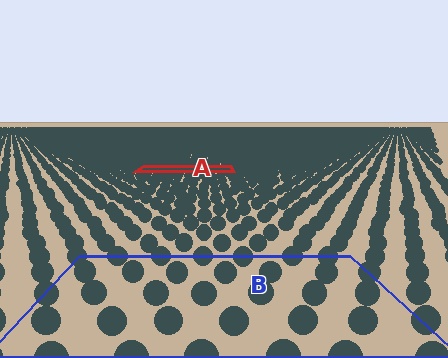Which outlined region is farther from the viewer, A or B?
Region A is farther from the viewer — the texture elements inside it appear smaller and more densely packed.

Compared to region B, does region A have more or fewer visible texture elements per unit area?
Region A has more texture elements per unit area — they are packed more densely because it is farther away.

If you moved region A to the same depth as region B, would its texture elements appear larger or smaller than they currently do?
They would appear larger. At a closer depth, the same texture elements are projected at a bigger on-screen size.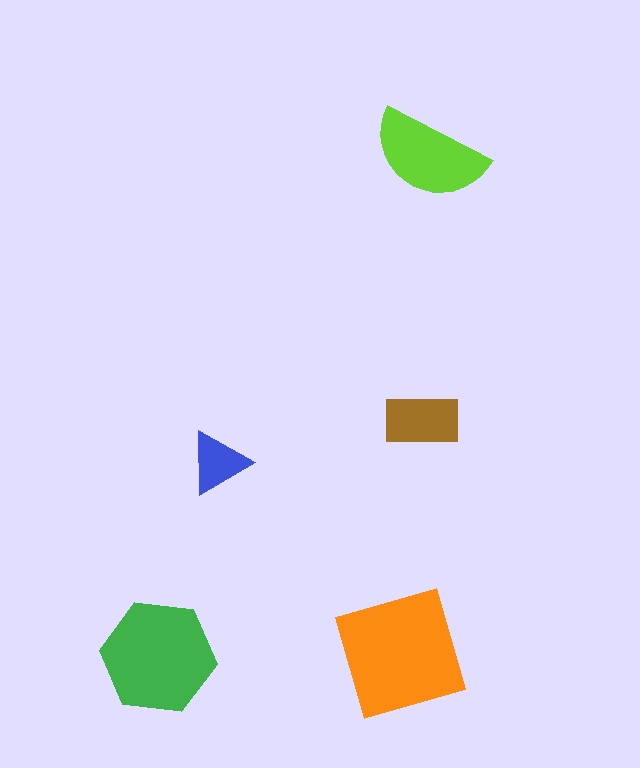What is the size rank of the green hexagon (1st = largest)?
2nd.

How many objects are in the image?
There are 5 objects in the image.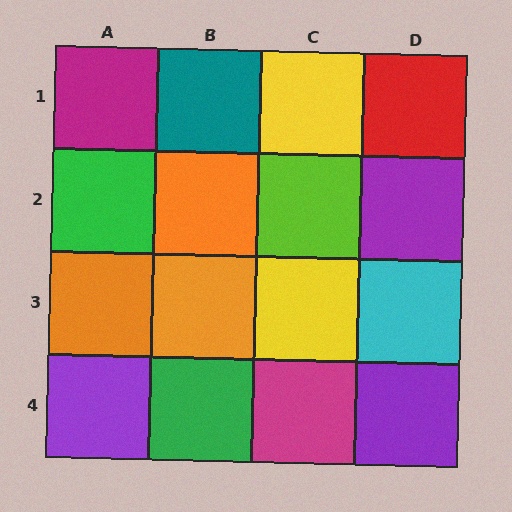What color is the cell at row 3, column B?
Orange.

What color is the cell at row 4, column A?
Purple.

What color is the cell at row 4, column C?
Magenta.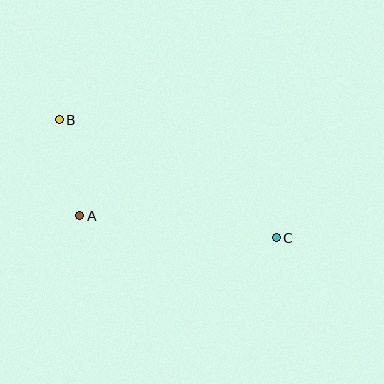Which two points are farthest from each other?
Points B and C are farthest from each other.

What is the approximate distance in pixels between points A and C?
The distance between A and C is approximately 198 pixels.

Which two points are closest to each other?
Points A and B are closest to each other.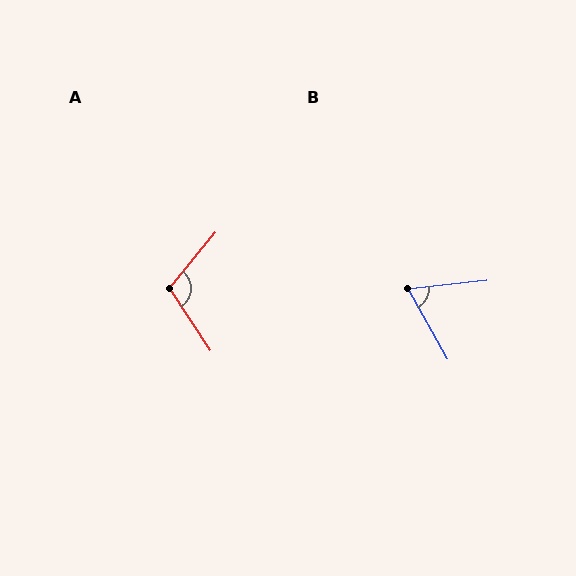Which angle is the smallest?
B, at approximately 67 degrees.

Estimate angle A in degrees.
Approximately 107 degrees.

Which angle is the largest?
A, at approximately 107 degrees.